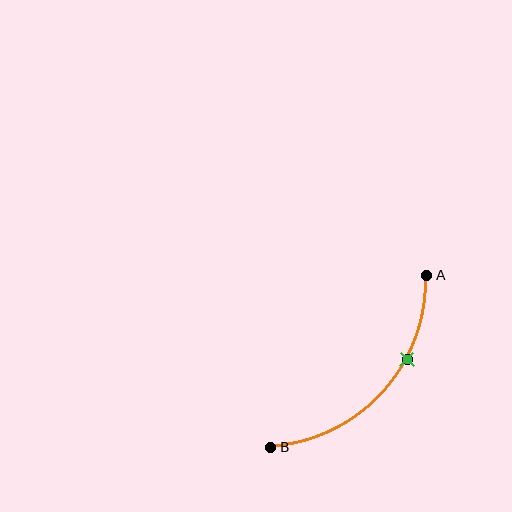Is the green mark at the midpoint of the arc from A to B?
No. The green mark lies on the arc but is closer to endpoint A. The arc midpoint would be at the point on the curve equidistant along the arc from both A and B.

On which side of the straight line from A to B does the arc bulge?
The arc bulges below and to the right of the straight line connecting A and B.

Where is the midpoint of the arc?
The arc midpoint is the point on the curve farthest from the straight line joining A and B. It sits below and to the right of that line.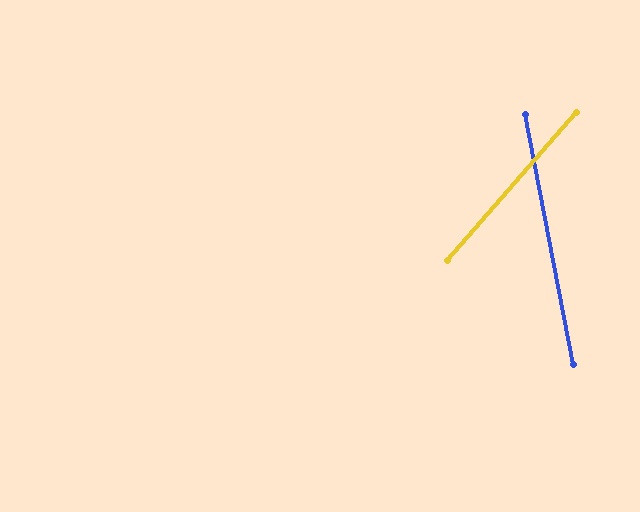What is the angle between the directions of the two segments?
Approximately 52 degrees.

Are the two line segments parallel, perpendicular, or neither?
Neither parallel nor perpendicular — they differ by about 52°.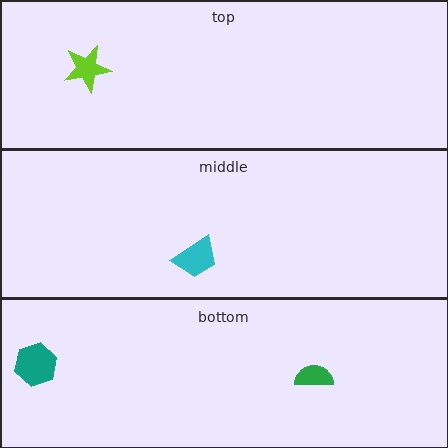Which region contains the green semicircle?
The bottom region.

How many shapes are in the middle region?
1.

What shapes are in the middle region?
The cyan trapezoid.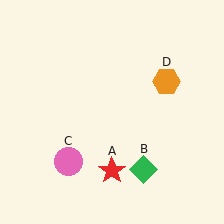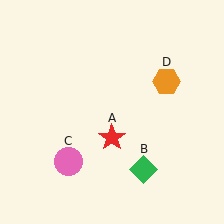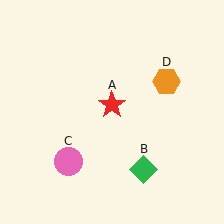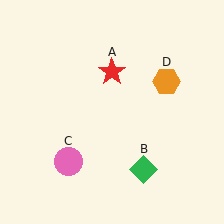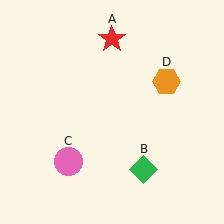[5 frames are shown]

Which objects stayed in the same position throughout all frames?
Green diamond (object B) and pink circle (object C) and orange hexagon (object D) remained stationary.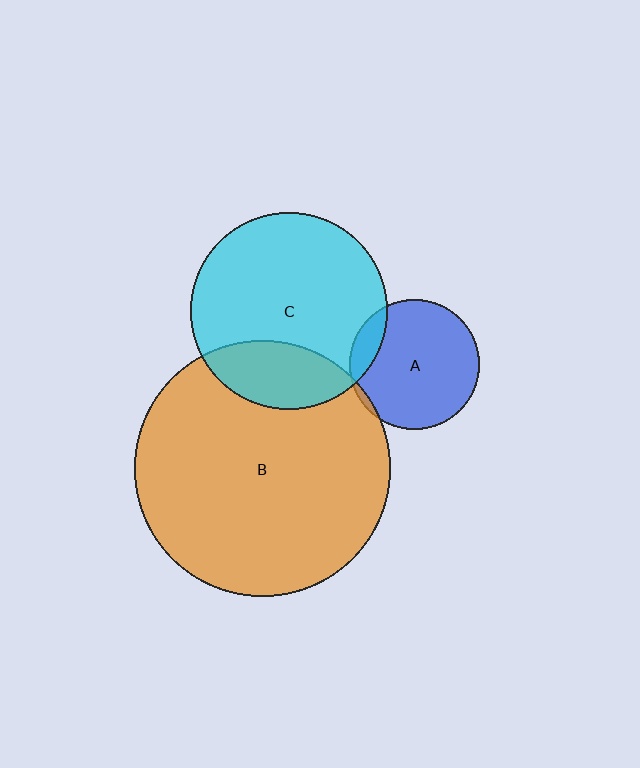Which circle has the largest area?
Circle B (orange).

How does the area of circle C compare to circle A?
Approximately 2.3 times.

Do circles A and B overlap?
Yes.